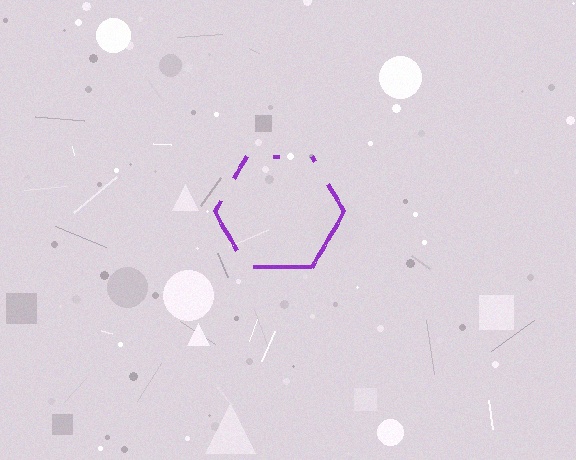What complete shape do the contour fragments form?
The contour fragments form a hexagon.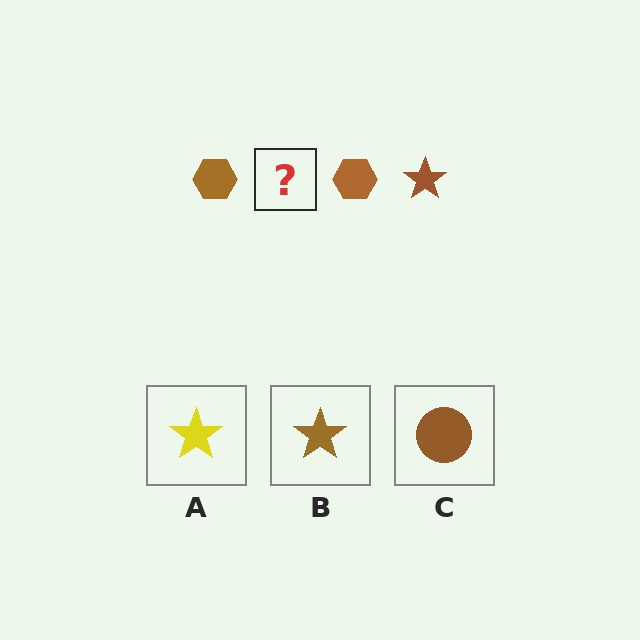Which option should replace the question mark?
Option B.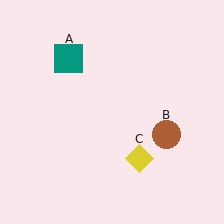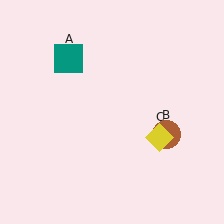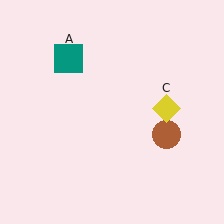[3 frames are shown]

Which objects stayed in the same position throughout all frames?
Teal square (object A) and brown circle (object B) remained stationary.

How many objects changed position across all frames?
1 object changed position: yellow diamond (object C).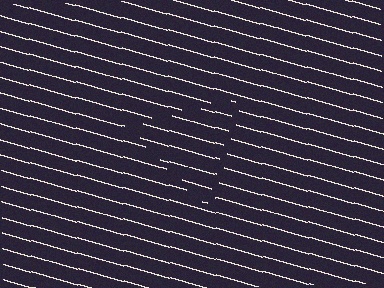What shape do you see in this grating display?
An illusory triangle. The interior of the shape contains the same grating, shifted by half a period — the contour is defined by the phase discontinuity where line-ends from the inner and outer gratings abut.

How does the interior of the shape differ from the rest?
The interior of the shape contains the same grating, shifted by half a period — the contour is defined by the phase discontinuity where line-ends from the inner and outer gratings abut.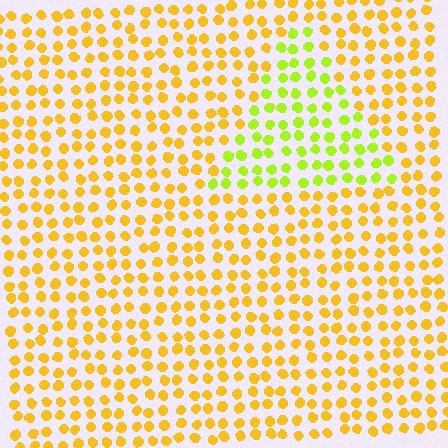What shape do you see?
I see a triangle.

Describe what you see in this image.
The image is filled with small yellow elements in a uniform arrangement. A triangle-shaped region is visible where the elements are tinted to a slightly different hue, forming a subtle color boundary.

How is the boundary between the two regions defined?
The boundary is defined purely by a slight shift in hue (about 38 degrees). Spacing, size, and orientation are identical on both sides.